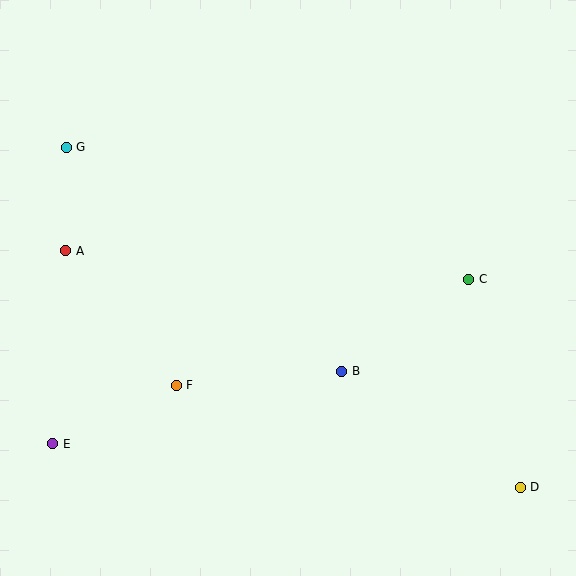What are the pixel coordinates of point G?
Point G is at (66, 147).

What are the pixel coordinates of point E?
Point E is at (53, 444).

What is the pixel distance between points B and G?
The distance between B and G is 355 pixels.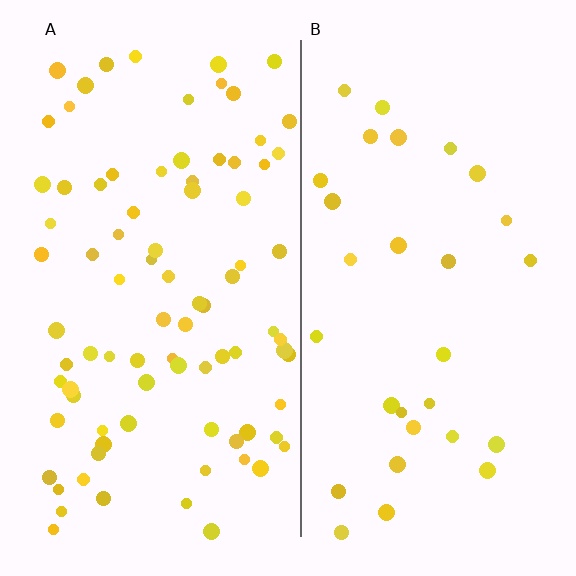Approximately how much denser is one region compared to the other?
Approximately 2.8× — region A over region B.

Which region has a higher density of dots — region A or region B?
A (the left).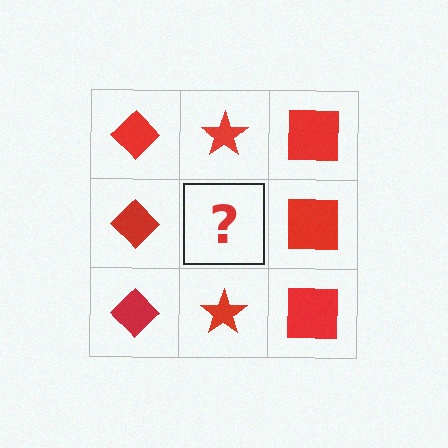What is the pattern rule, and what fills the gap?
The rule is that each column has a consistent shape. The gap should be filled with a red star.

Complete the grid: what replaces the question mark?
The question mark should be replaced with a red star.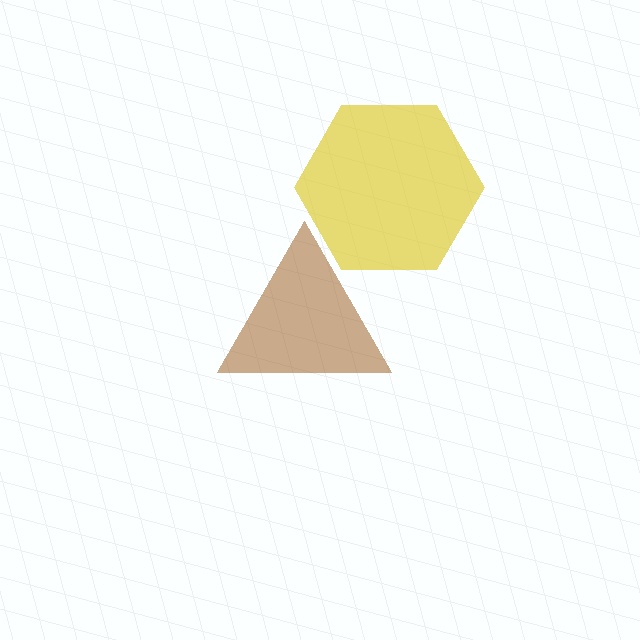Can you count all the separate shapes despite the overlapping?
Yes, there are 2 separate shapes.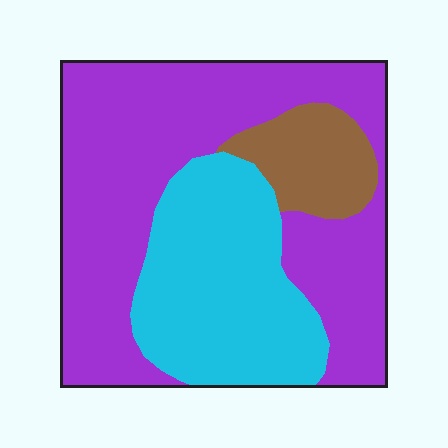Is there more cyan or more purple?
Purple.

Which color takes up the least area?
Brown, at roughly 10%.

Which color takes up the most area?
Purple, at roughly 60%.